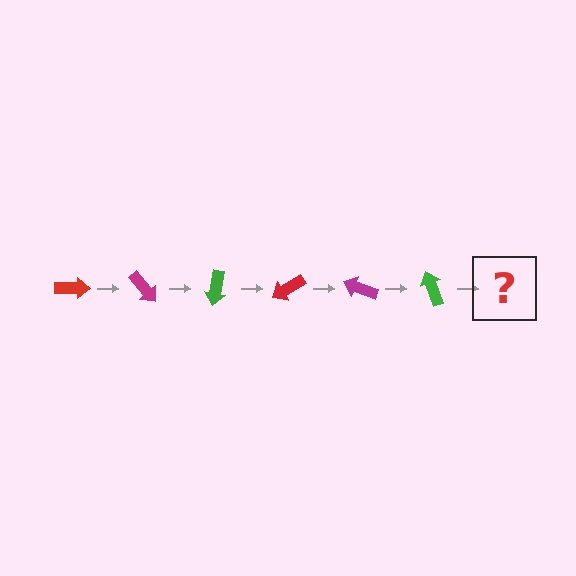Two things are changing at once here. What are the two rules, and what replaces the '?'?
The two rules are that it rotates 50 degrees each step and the color cycles through red, magenta, and green. The '?' should be a red arrow, rotated 300 degrees from the start.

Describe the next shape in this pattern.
It should be a red arrow, rotated 300 degrees from the start.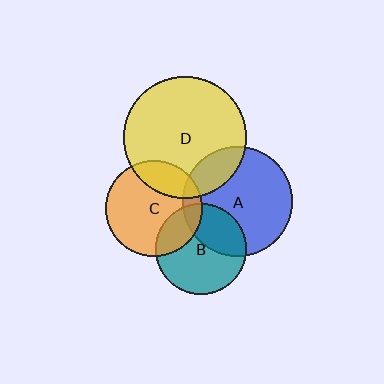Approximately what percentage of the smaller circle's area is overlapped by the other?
Approximately 35%.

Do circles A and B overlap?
Yes.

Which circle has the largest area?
Circle D (yellow).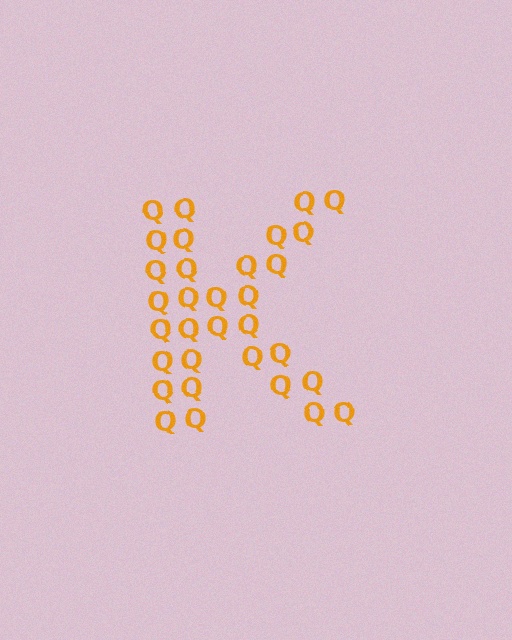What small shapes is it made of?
It is made of small letter Q's.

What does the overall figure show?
The overall figure shows the letter K.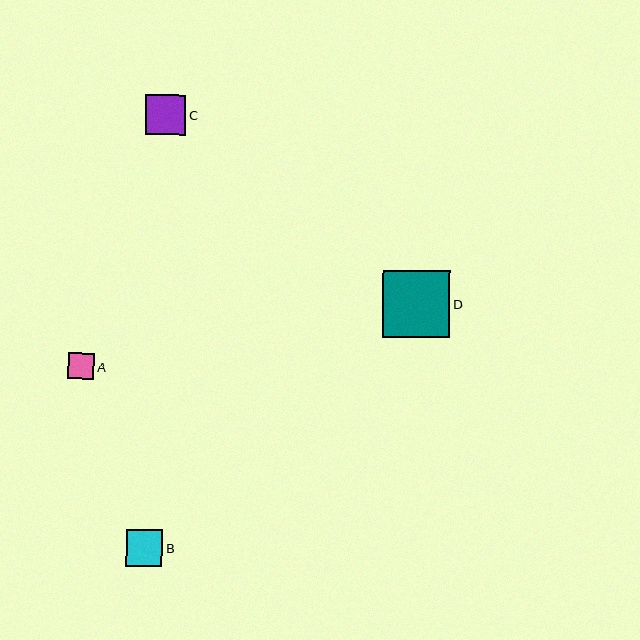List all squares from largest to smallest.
From largest to smallest: D, C, B, A.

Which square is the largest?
Square D is the largest with a size of approximately 67 pixels.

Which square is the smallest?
Square A is the smallest with a size of approximately 26 pixels.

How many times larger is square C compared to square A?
Square C is approximately 1.5 times the size of square A.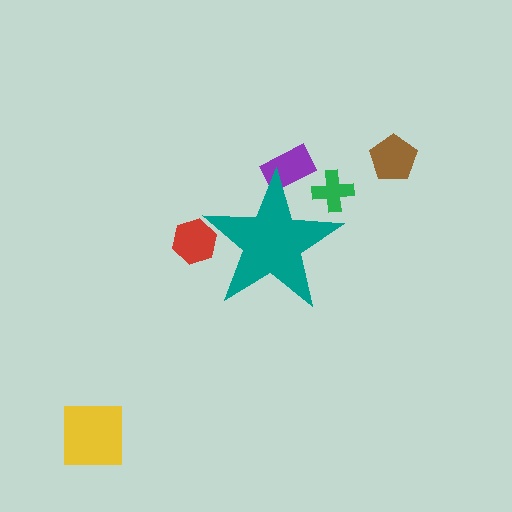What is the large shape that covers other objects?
A teal star.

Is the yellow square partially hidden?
No, the yellow square is fully visible.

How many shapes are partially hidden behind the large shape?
3 shapes are partially hidden.